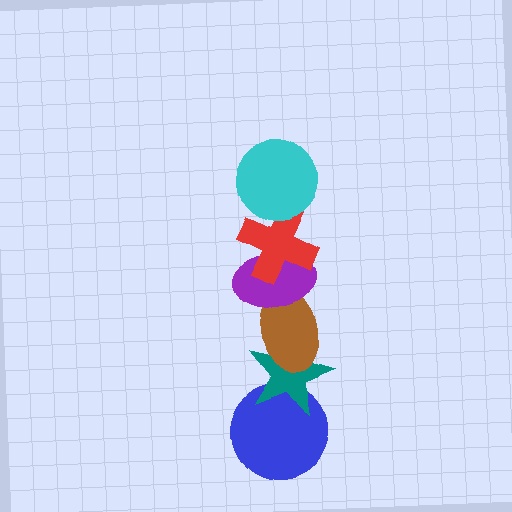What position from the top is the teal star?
The teal star is 5th from the top.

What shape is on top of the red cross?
The cyan circle is on top of the red cross.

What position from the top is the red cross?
The red cross is 2nd from the top.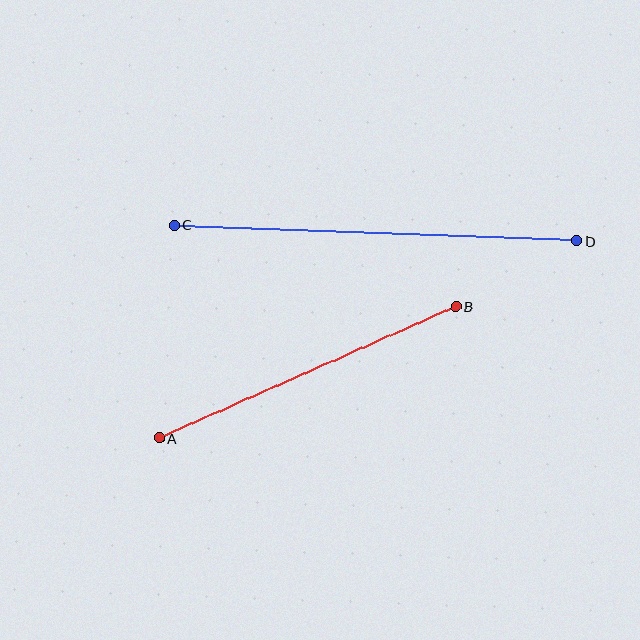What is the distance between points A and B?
The distance is approximately 325 pixels.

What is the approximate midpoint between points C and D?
The midpoint is at approximately (376, 233) pixels.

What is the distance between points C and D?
The distance is approximately 403 pixels.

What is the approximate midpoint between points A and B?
The midpoint is at approximately (307, 372) pixels.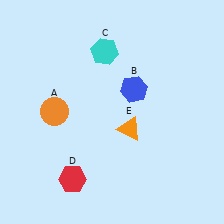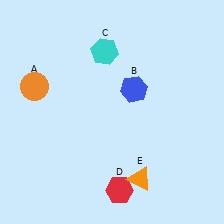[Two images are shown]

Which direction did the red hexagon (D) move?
The red hexagon (D) moved right.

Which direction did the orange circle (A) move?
The orange circle (A) moved up.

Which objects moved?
The objects that moved are: the orange circle (A), the red hexagon (D), the orange triangle (E).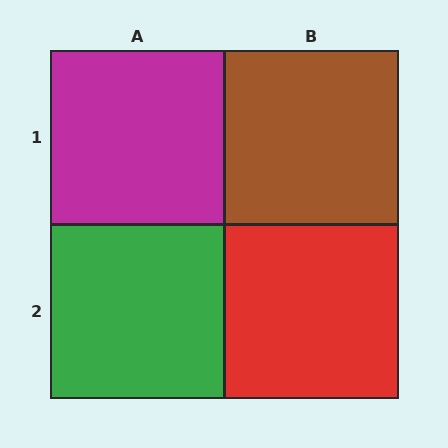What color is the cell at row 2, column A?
Green.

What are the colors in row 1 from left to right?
Magenta, brown.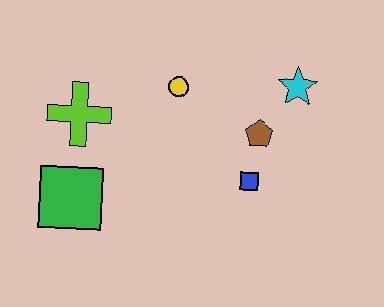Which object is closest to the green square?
The lime cross is closest to the green square.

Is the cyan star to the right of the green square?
Yes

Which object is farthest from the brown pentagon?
The green square is farthest from the brown pentagon.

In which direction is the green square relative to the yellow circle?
The green square is below the yellow circle.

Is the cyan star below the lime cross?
No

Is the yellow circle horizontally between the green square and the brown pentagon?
Yes